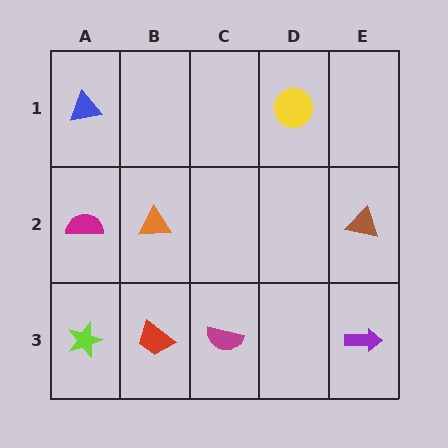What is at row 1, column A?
A blue triangle.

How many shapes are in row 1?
2 shapes.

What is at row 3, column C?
A magenta semicircle.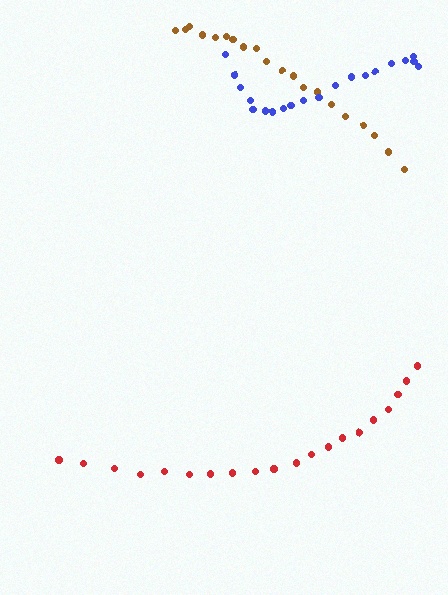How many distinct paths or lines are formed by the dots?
There are 3 distinct paths.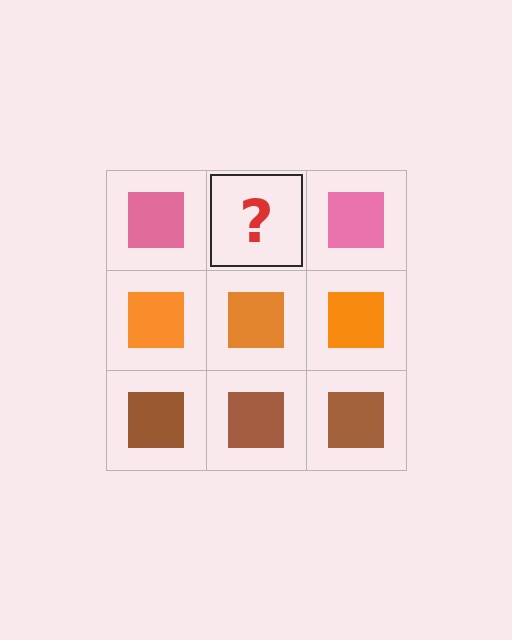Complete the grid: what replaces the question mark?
The question mark should be replaced with a pink square.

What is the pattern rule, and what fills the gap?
The rule is that each row has a consistent color. The gap should be filled with a pink square.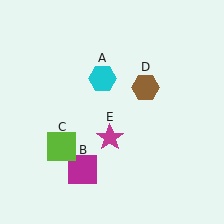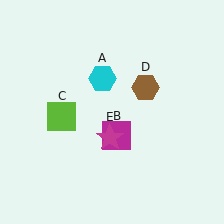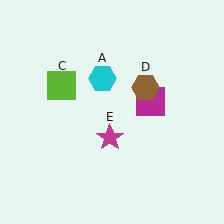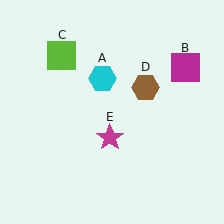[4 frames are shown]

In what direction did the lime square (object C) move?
The lime square (object C) moved up.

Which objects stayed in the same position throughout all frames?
Cyan hexagon (object A) and brown hexagon (object D) and magenta star (object E) remained stationary.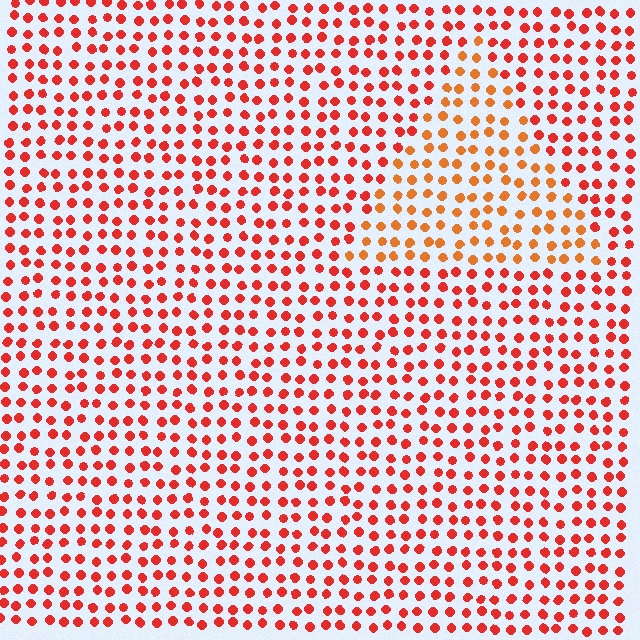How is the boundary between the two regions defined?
The boundary is defined purely by a slight shift in hue (about 25 degrees). Spacing, size, and orientation are identical on both sides.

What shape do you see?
I see a triangle.